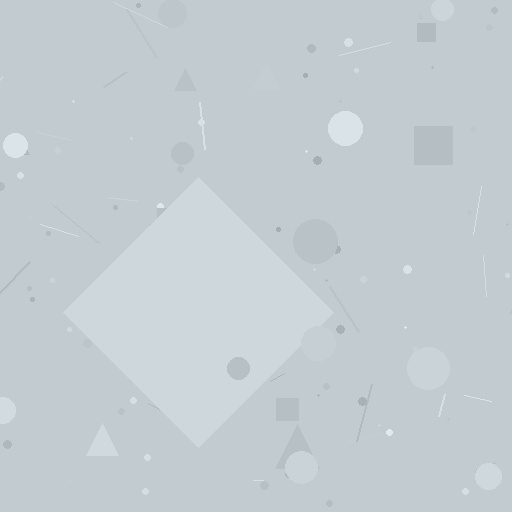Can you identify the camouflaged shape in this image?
The camouflaged shape is a diamond.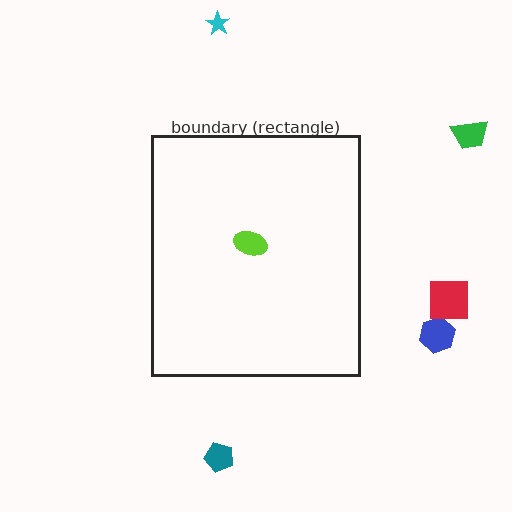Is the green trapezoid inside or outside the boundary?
Outside.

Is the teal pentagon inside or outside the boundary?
Outside.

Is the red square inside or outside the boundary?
Outside.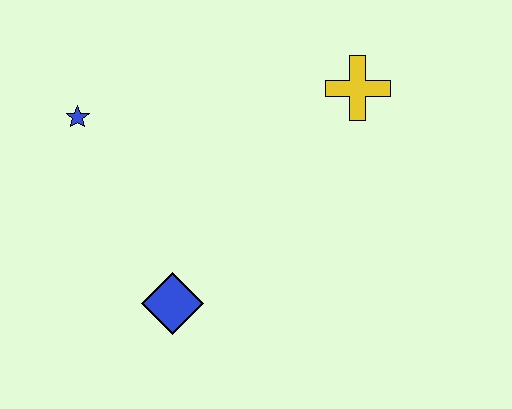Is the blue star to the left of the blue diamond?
Yes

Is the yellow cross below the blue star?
No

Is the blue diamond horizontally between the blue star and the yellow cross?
Yes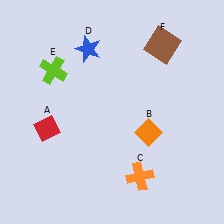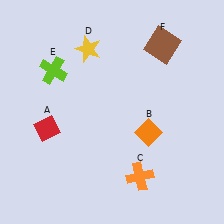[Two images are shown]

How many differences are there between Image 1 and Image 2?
There is 1 difference between the two images.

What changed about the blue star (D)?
In Image 1, D is blue. In Image 2, it changed to yellow.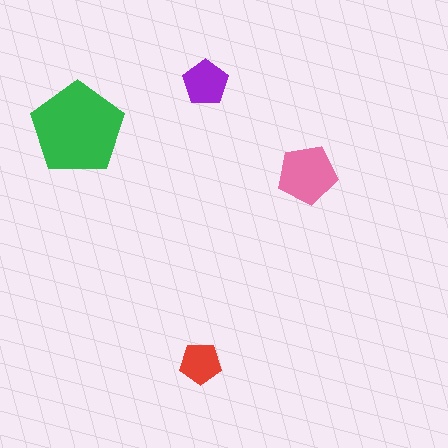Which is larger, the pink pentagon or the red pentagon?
The pink one.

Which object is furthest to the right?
The pink pentagon is rightmost.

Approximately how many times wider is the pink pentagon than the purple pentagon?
About 1.5 times wider.